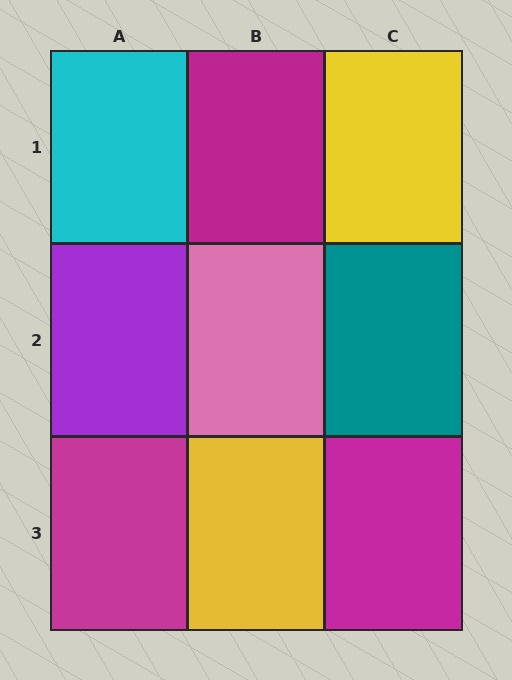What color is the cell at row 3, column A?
Magenta.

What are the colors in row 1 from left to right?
Cyan, magenta, yellow.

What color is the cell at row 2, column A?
Purple.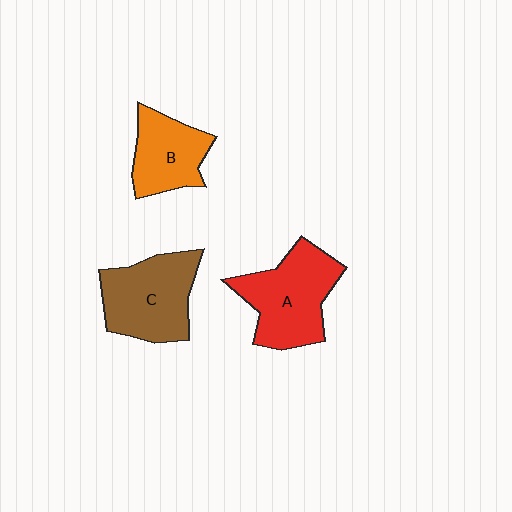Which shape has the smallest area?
Shape B (orange).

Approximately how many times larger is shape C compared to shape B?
Approximately 1.4 times.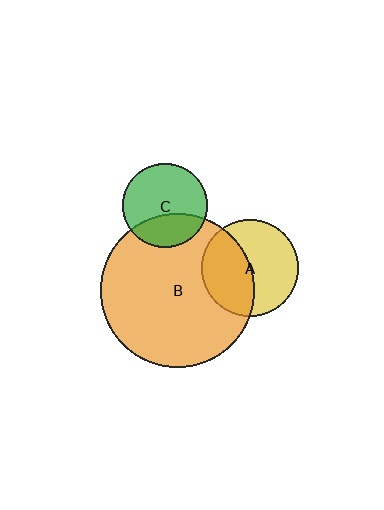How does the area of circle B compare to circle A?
Approximately 2.5 times.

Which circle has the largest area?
Circle B (orange).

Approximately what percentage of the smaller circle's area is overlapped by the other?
Approximately 30%.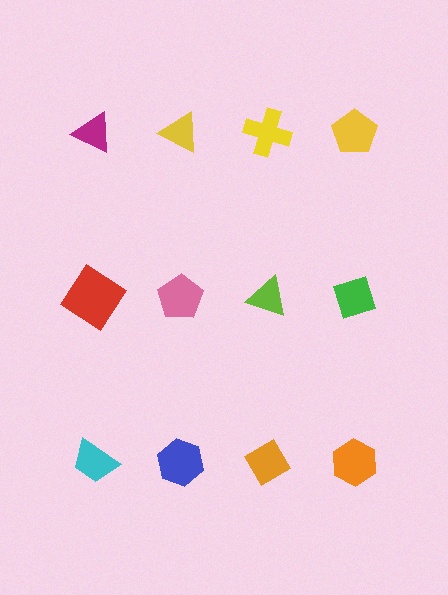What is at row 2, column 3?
A lime triangle.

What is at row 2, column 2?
A pink pentagon.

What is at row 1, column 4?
A yellow pentagon.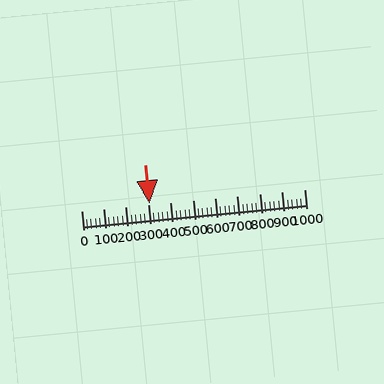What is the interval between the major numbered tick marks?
The major tick marks are spaced 100 units apart.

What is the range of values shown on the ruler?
The ruler shows values from 0 to 1000.